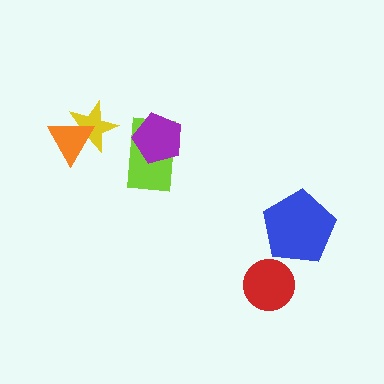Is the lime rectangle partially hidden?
Yes, it is partially covered by another shape.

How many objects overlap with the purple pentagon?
1 object overlaps with the purple pentagon.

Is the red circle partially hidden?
No, no other shape covers it.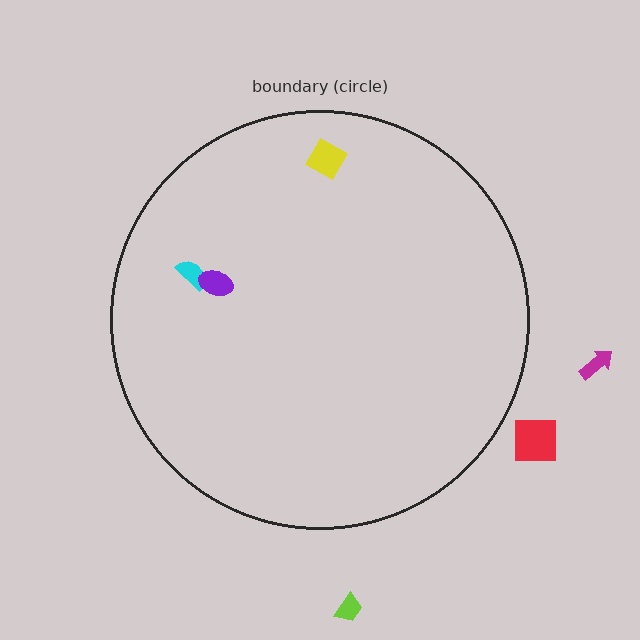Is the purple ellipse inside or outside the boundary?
Inside.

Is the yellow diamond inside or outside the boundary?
Inside.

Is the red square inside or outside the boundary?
Outside.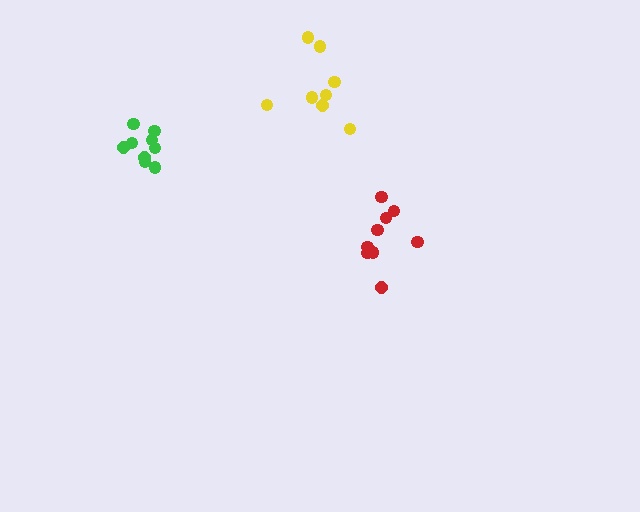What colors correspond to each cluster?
The clusters are colored: red, green, yellow.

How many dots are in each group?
Group 1: 9 dots, Group 2: 9 dots, Group 3: 8 dots (26 total).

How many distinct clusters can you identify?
There are 3 distinct clusters.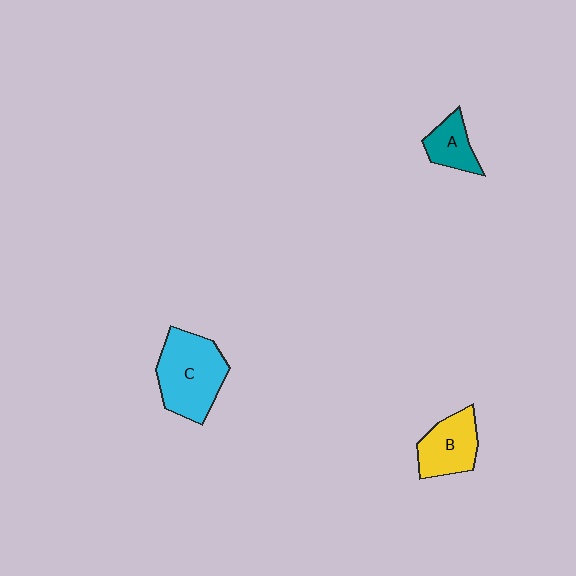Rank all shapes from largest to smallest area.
From largest to smallest: C (cyan), B (yellow), A (teal).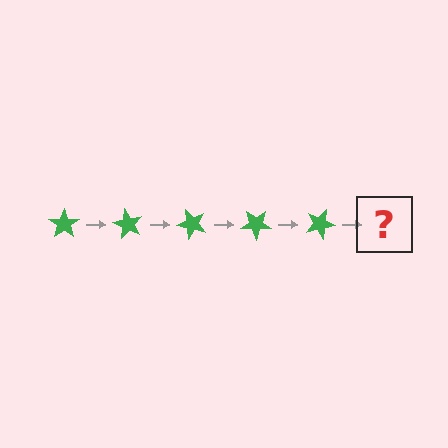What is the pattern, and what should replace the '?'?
The pattern is that the star rotates 60 degrees each step. The '?' should be a green star rotated 300 degrees.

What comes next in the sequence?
The next element should be a green star rotated 300 degrees.